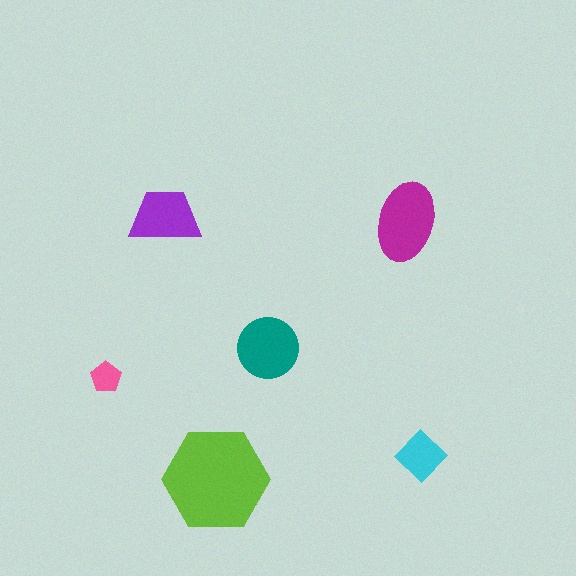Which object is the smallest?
The pink pentagon.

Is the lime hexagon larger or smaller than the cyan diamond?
Larger.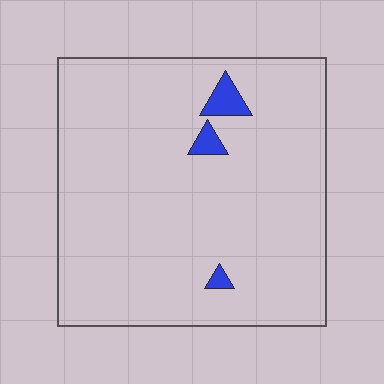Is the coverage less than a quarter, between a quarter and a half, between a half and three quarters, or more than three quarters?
Less than a quarter.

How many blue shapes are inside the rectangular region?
3.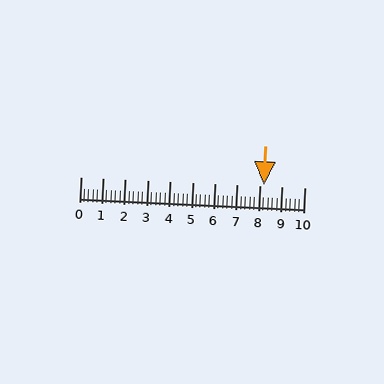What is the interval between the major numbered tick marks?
The major tick marks are spaced 1 units apart.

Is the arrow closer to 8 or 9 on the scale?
The arrow is closer to 8.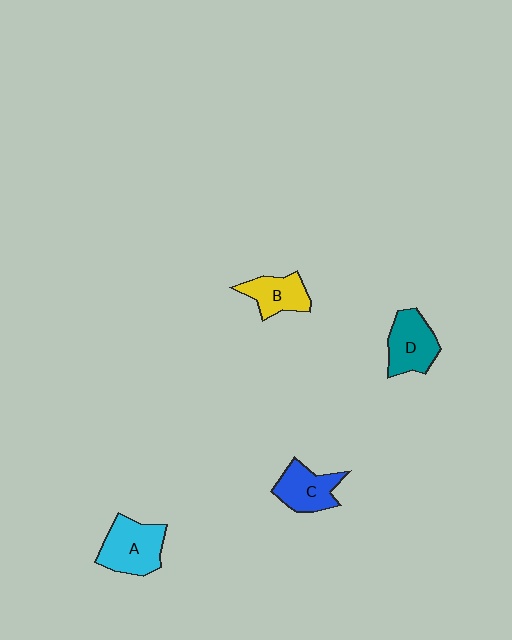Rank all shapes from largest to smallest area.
From largest to smallest: A (cyan), D (teal), C (blue), B (yellow).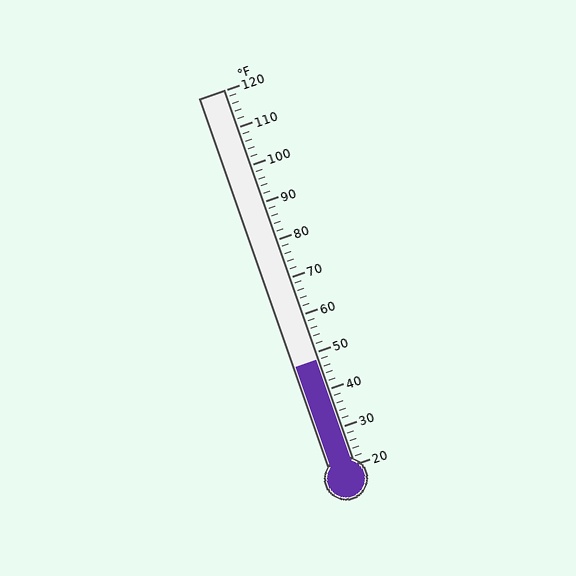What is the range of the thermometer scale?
The thermometer scale ranges from 20°F to 120°F.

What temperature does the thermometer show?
The thermometer shows approximately 48°F.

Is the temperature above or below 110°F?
The temperature is below 110°F.